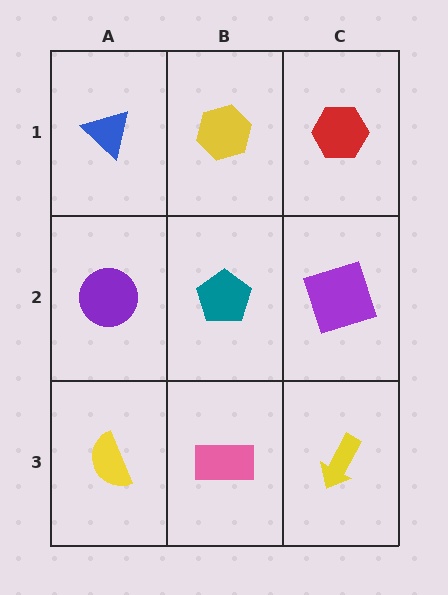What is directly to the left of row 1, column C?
A yellow hexagon.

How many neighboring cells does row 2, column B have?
4.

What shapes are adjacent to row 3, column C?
A purple square (row 2, column C), a pink rectangle (row 3, column B).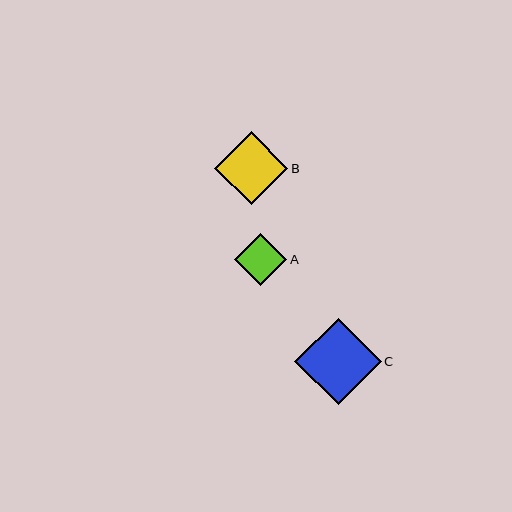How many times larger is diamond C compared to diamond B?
Diamond C is approximately 1.2 times the size of diamond B.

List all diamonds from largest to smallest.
From largest to smallest: C, B, A.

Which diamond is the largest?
Diamond C is the largest with a size of approximately 86 pixels.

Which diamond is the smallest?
Diamond A is the smallest with a size of approximately 52 pixels.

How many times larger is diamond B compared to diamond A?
Diamond B is approximately 1.4 times the size of diamond A.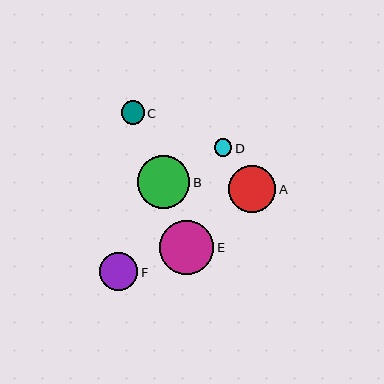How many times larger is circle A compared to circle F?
Circle A is approximately 1.2 times the size of circle F.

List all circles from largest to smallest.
From largest to smallest: E, B, A, F, C, D.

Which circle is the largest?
Circle E is the largest with a size of approximately 54 pixels.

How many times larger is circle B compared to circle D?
Circle B is approximately 3.0 times the size of circle D.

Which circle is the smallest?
Circle D is the smallest with a size of approximately 17 pixels.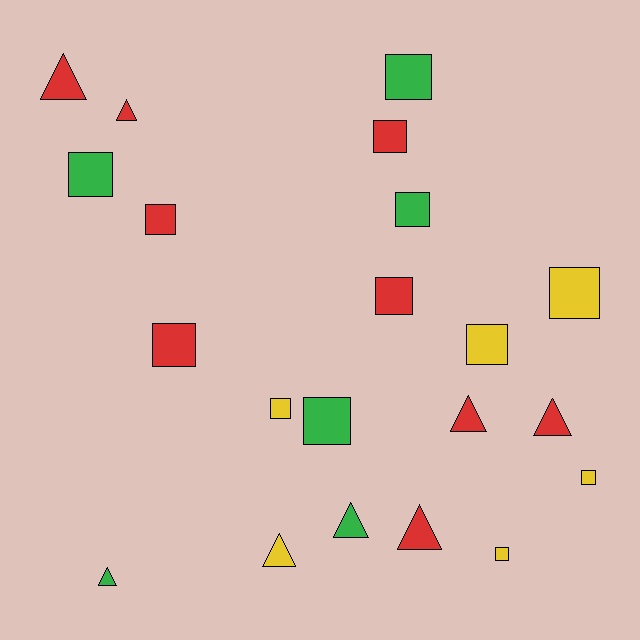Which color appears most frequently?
Red, with 9 objects.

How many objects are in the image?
There are 21 objects.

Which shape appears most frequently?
Square, with 13 objects.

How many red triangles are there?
There are 5 red triangles.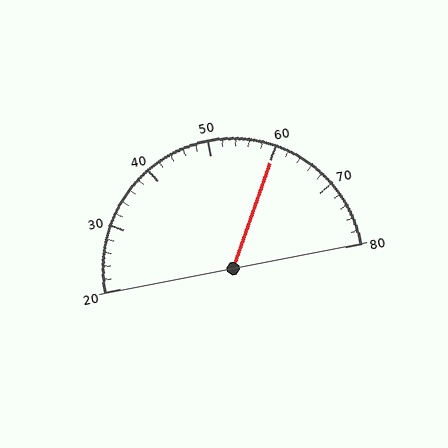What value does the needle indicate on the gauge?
The needle indicates approximately 60.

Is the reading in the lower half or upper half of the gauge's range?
The reading is in the upper half of the range (20 to 80).